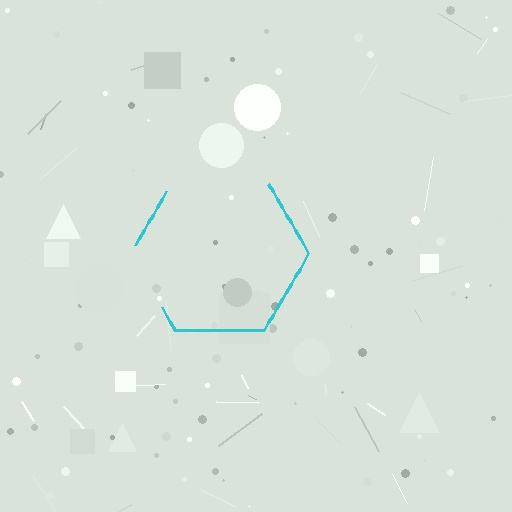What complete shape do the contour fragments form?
The contour fragments form a hexagon.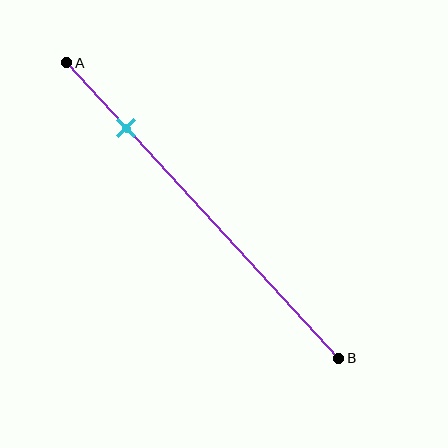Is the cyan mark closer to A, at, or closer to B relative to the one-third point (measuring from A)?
The cyan mark is closer to point A than the one-third point of segment AB.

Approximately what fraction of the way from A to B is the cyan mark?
The cyan mark is approximately 20% of the way from A to B.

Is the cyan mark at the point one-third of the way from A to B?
No, the mark is at about 20% from A, not at the 33% one-third point.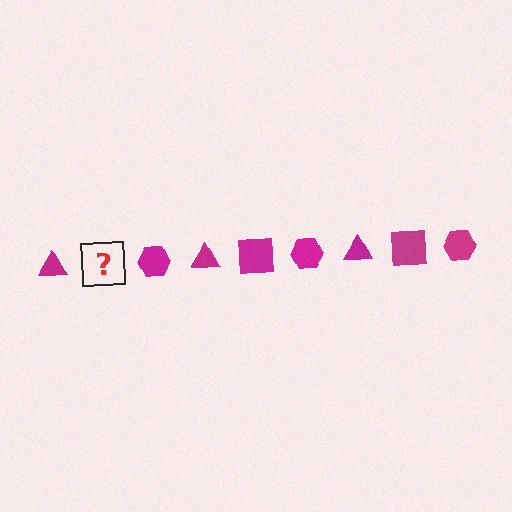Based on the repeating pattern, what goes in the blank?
The blank should be a magenta square.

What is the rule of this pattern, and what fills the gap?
The rule is that the pattern cycles through triangle, square, hexagon shapes in magenta. The gap should be filled with a magenta square.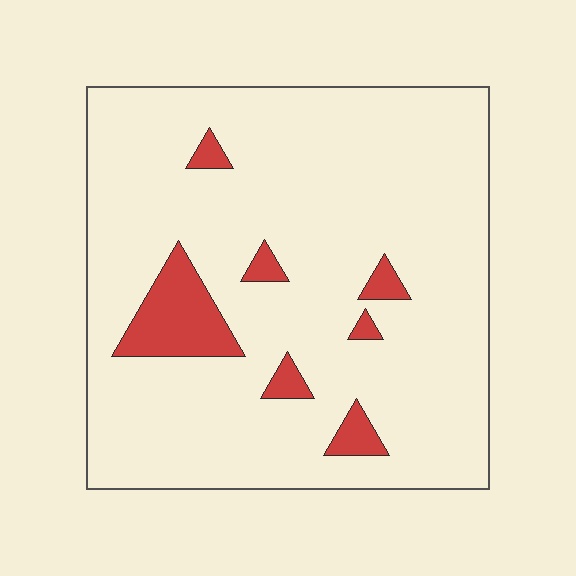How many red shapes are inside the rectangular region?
7.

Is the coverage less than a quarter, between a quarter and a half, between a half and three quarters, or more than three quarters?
Less than a quarter.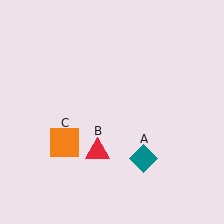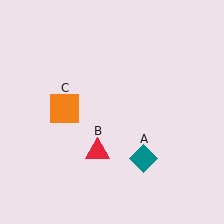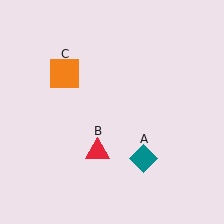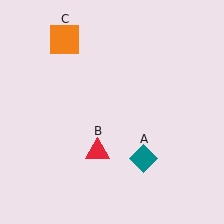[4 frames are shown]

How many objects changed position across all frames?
1 object changed position: orange square (object C).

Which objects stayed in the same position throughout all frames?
Teal diamond (object A) and red triangle (object B) remained stationary.